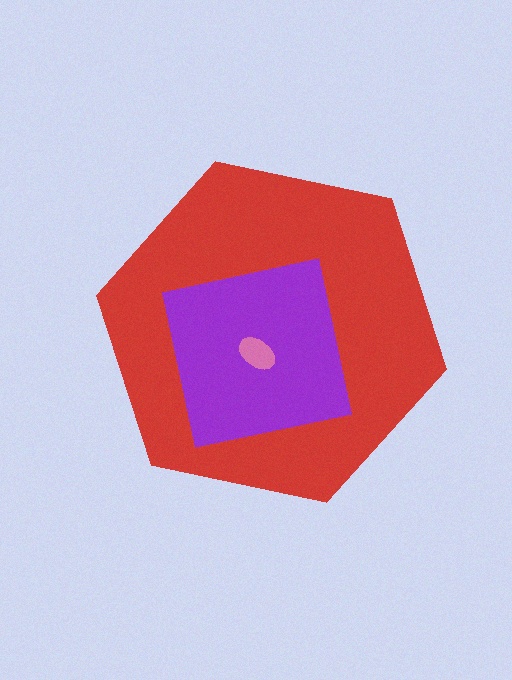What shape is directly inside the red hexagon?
The purple square.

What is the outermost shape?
The red hexagon.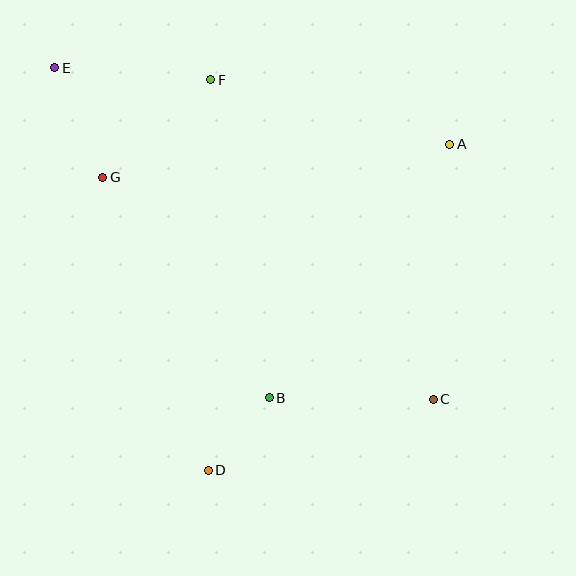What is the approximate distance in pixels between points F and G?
The distance between F and G is approximately 145 pixels.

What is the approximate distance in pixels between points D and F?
The distance between D and F is approximately 390 pixels.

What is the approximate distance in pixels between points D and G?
The distance between D and G is approximately 311 pixels.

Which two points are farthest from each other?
Points C and E are farthest from each other.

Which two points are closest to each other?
Points B and D are closest to each other.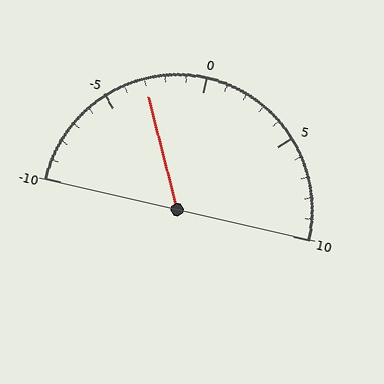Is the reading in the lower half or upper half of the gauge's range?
The reading is in the lower half of the range (-10 to 10).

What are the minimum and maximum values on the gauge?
The gauge ranges from -10 to 10.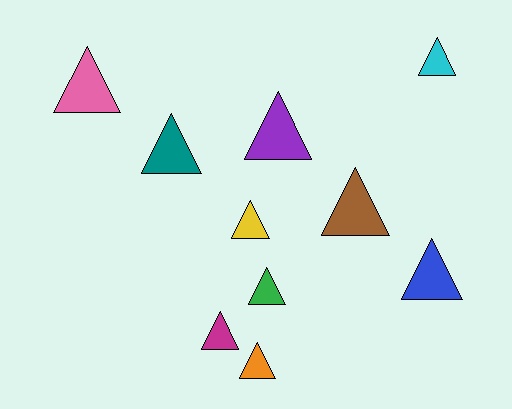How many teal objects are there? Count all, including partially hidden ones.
There is 1 teal object.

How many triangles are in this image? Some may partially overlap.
There are 10 triangles.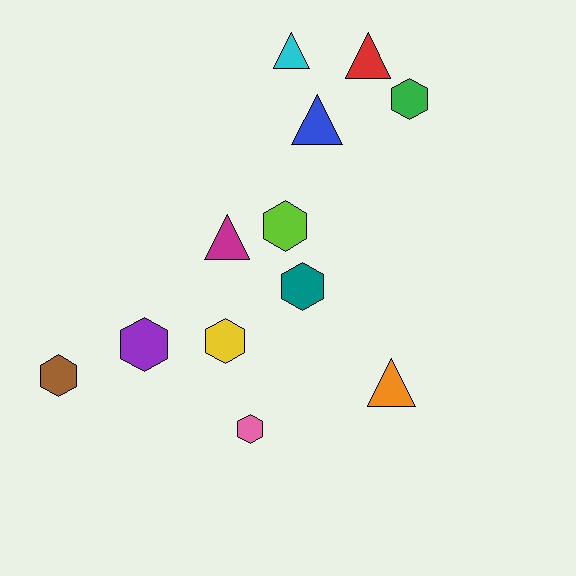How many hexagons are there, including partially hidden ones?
There are 7 hexagons.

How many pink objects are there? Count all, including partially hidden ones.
There is 1 pink object.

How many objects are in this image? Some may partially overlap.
There are 12 objects.